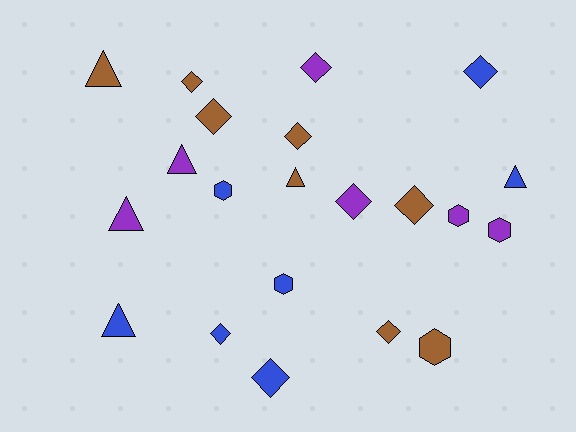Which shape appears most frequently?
Diamond, with 10 objects.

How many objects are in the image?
There are 21 objects.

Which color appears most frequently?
Brown, with 8 objects.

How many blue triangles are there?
There are 2 blue triangles.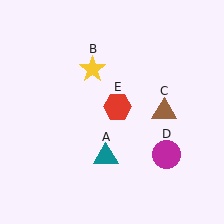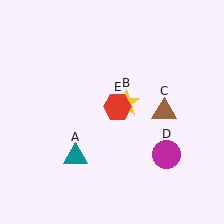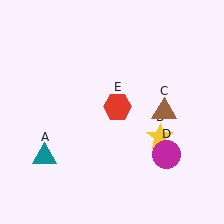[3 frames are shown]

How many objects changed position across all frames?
2 objects changed position: teal triangle (object A), yellow star (object B).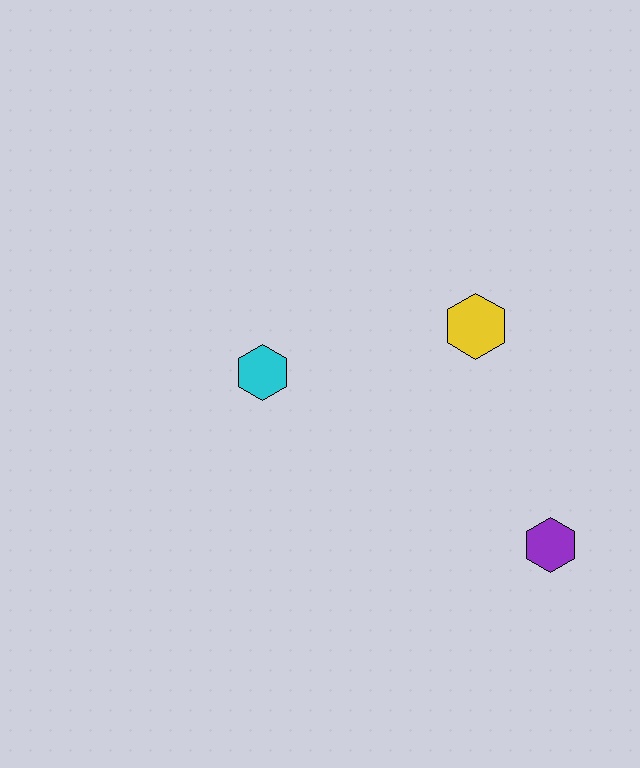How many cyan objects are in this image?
There is 1 cyan object.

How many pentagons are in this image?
There are no pentagons.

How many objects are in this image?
There are 3 objects.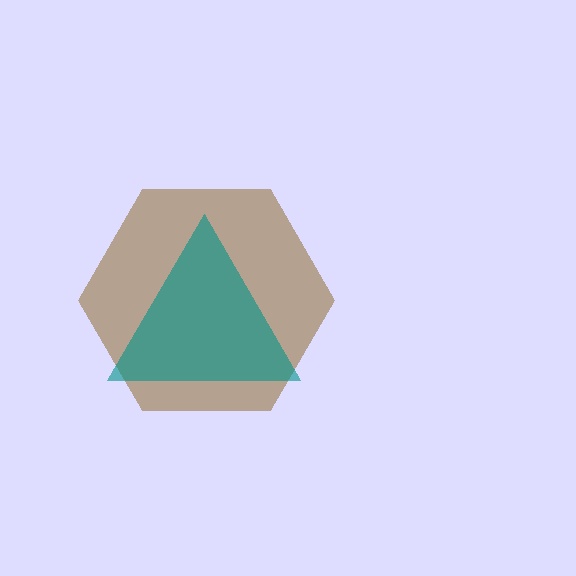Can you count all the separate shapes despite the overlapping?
Yes, there are 2 separate shapes.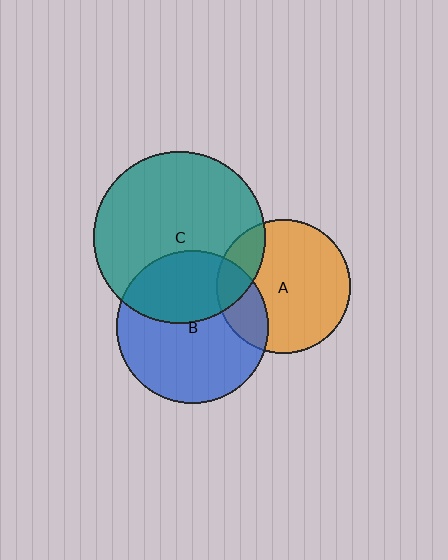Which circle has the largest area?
Circle C (teal).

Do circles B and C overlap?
Yes.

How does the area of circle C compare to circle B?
Approximately 1.3 times.